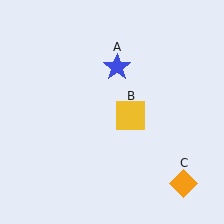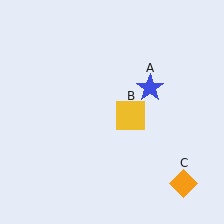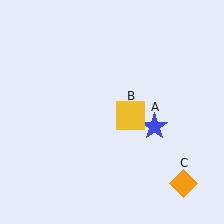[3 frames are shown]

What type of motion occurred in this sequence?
The blue star (object A) rotated clockwise around the center of the scene.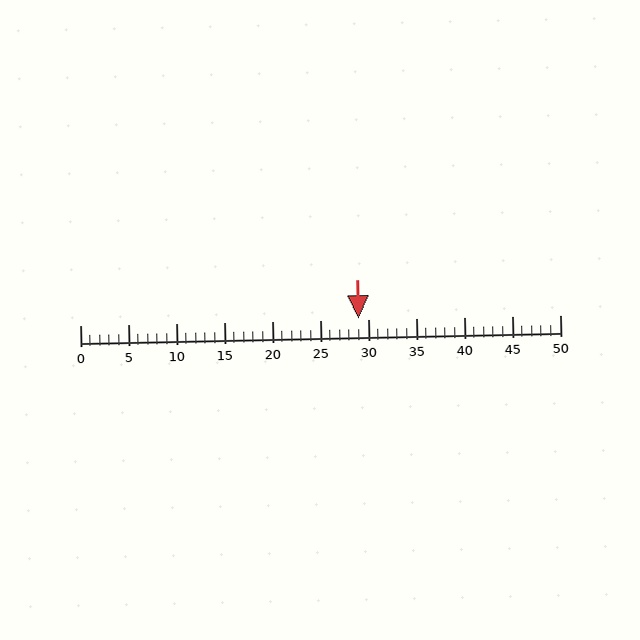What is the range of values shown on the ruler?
The ruler shows values from 0 to 50.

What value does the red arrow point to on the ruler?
The red arrow points to approximately 29.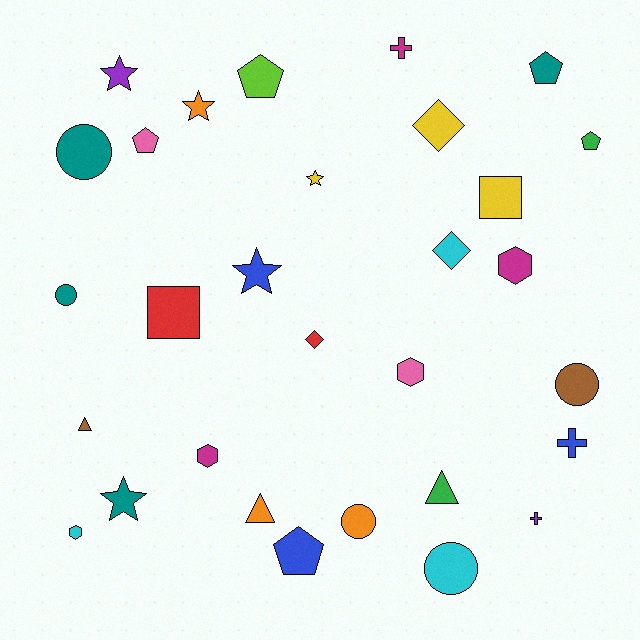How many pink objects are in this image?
There are 2 pink objects.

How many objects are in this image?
There are 30 objects.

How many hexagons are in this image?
There are 4 hexagons.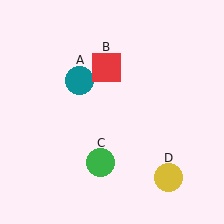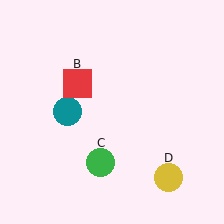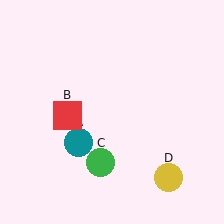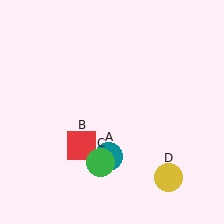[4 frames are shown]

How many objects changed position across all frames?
2 objects changed position: teal circle (object A), red square (object B).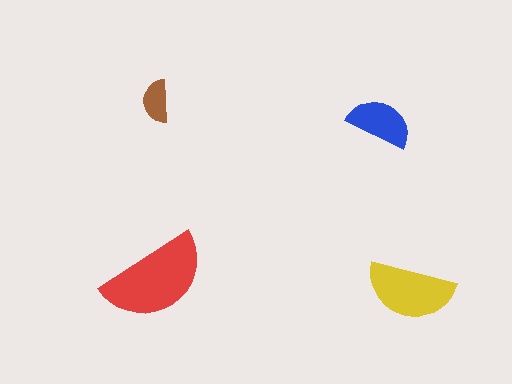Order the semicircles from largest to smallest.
the red one, the yellow one, the blue one, the brown one.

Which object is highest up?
The brown semicircle is topmost.